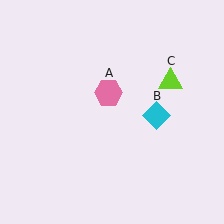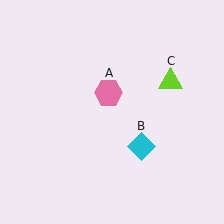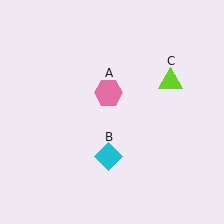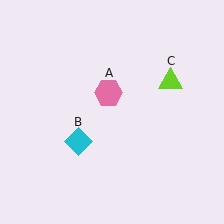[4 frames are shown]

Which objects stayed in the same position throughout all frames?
Pink hexagon (object A) and lime triangle (object C) remained stationary.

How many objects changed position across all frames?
1 object changed position: cyan diamond (object B).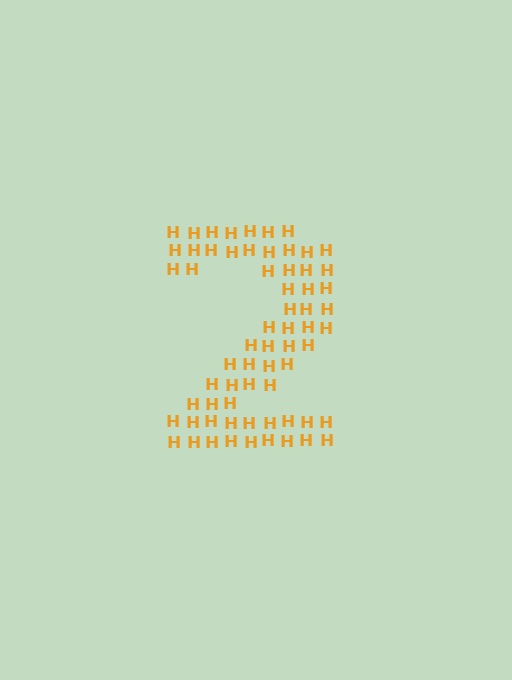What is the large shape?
The large shape is the digit 2.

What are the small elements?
The small elements are letter H's.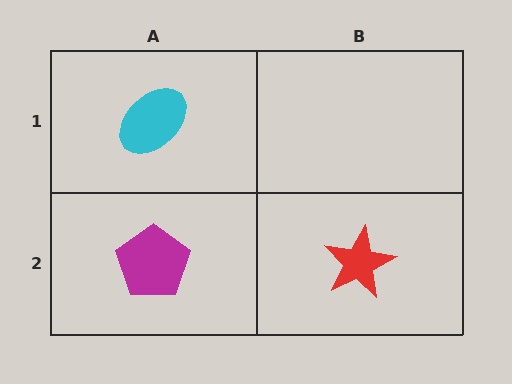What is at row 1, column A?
A cyan ellipse.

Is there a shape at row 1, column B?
No, that cell is empty.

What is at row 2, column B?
A red star.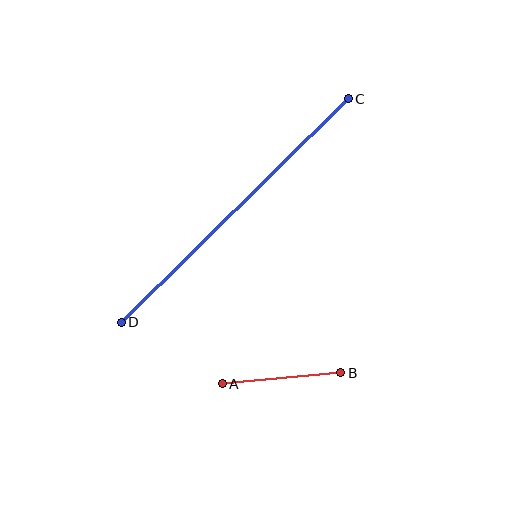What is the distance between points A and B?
The distance is approximately 119 pixels.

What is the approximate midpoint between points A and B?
The midpoint is at approximately (281, 378) pixels.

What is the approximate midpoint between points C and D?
The midpoint is at approximately (235, 211) pixels.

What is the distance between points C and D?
The distance is approximately 319 pixels.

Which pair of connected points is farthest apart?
Points C and D are farthest apart.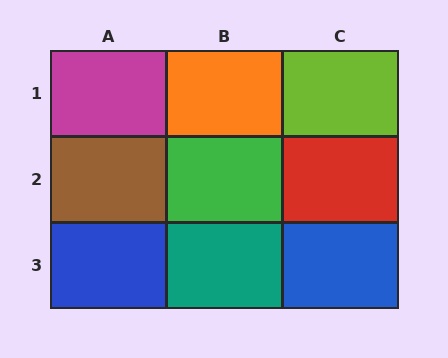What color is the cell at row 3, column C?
Blue.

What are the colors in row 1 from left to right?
Magenta, orange, lime.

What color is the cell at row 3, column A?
Blue.